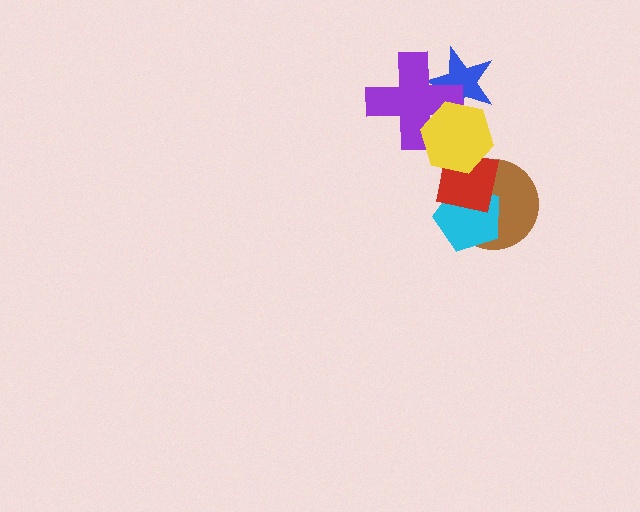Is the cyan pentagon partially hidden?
Yes, it is partially covered by another shape.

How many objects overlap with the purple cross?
2 objects overlap with the purple cross.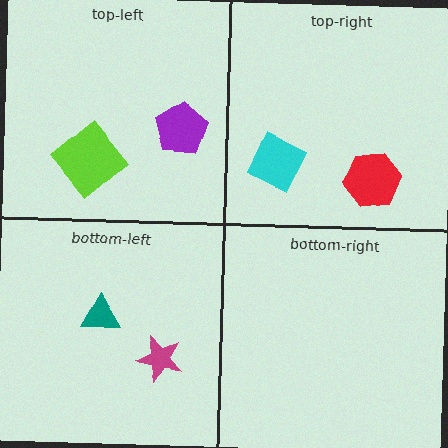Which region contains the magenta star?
The bottom-left region.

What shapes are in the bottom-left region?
The teal triangle, the magenta star.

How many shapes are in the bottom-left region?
2.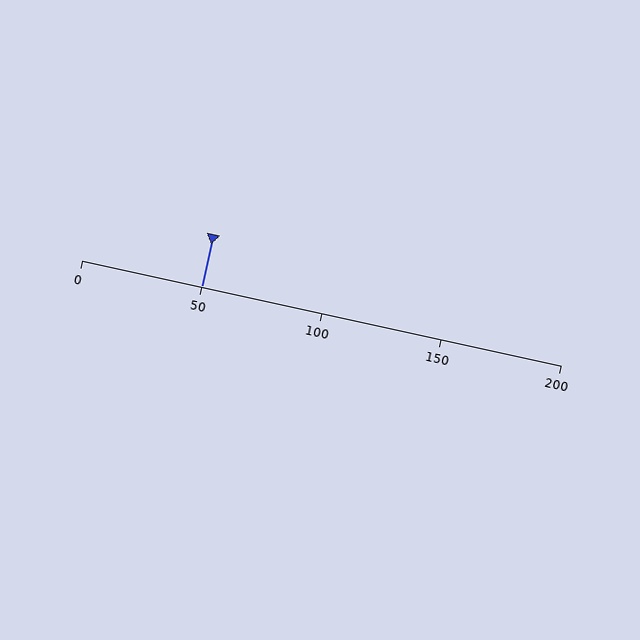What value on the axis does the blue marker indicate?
The marker indicates approximately 50.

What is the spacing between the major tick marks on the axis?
The major ticks are spaced 50 apart.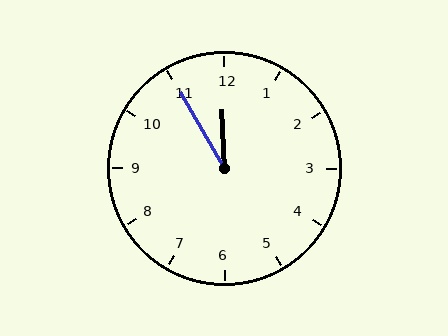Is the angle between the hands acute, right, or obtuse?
It is acute.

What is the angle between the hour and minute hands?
Approximately 28 degrees.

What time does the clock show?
11:55.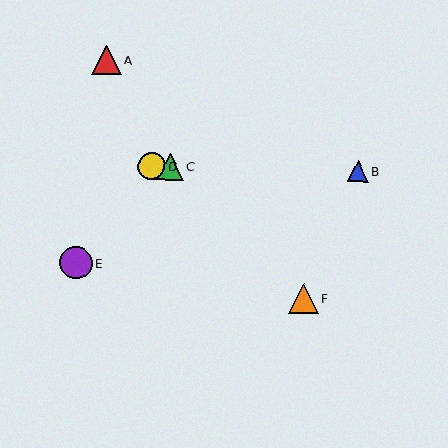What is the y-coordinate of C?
Object C is at y≈167.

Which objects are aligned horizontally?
Objects B, C, D are aligned horizontally.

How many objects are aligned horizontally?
3 objects (B, C, D) are aligned horizontally.